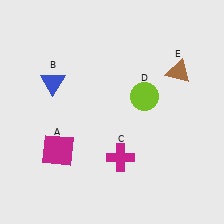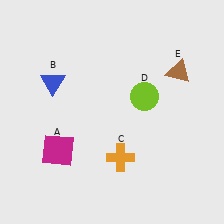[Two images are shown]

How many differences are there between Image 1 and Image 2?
There is 1 difference between the two images.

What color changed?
The cross (C) changed from magenta in Image 1 to orange in Image 2.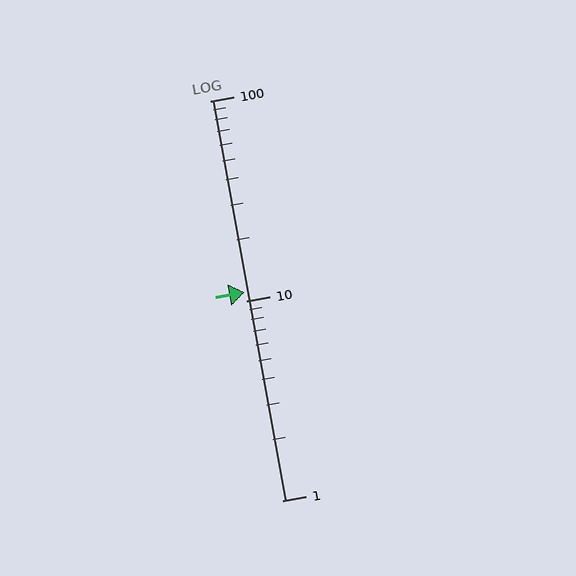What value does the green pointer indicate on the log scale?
The pointer indicates approximately 11.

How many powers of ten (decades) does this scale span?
The scale spans 2 decades, from 1 to 100.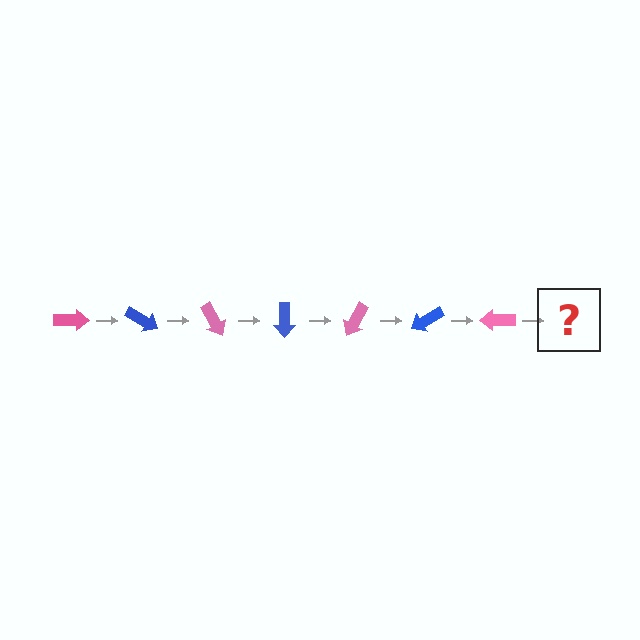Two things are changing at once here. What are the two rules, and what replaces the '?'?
The two rules are that it rotates 30 degrees each step and the color cycles through pink and blue. The '?' should be a blue arrow, rotated 210 degrees from the start.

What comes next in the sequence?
The next element should be a blue arrow, rotated 210 degrees from the start.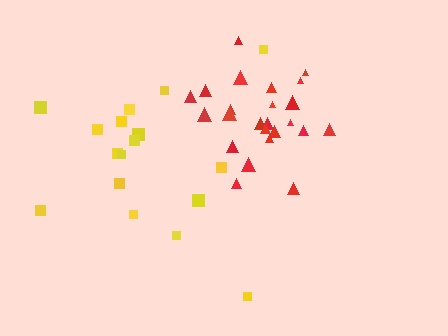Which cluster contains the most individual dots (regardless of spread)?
Red (24).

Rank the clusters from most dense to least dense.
red, yellow.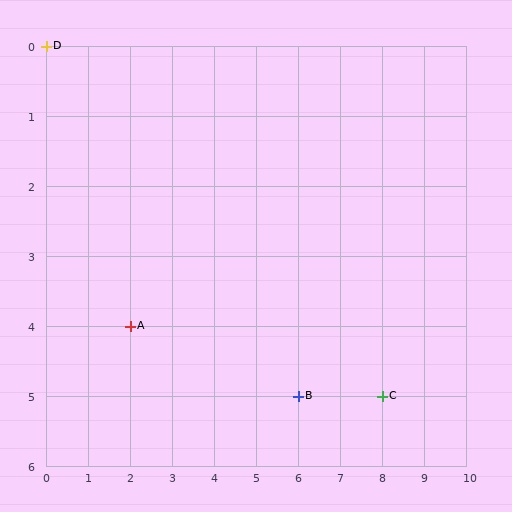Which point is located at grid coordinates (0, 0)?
Point D is at (0, 0).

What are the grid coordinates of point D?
Point D is at grid coordinates (0, 0).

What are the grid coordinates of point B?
Point B is at grid coordinates (6, 5).